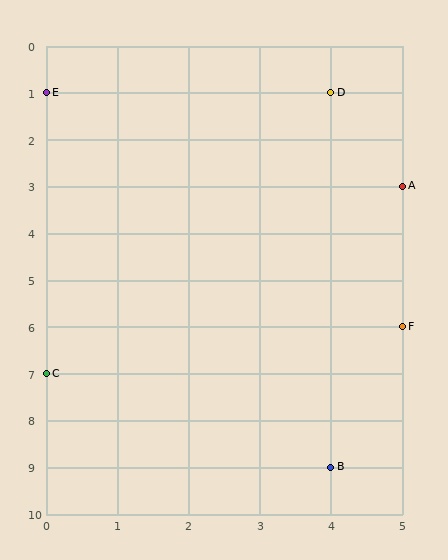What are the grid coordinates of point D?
Point D is at grid coordinates (4, 1).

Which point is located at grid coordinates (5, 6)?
Point F is at (5, 6).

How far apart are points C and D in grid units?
Points C and D are 4 columns and 6 rows apart (about 7.2 grid units diagonally).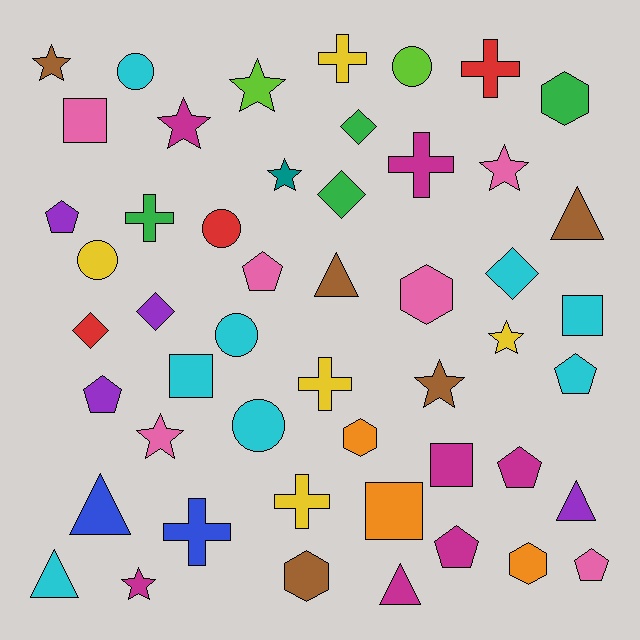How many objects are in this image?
There are 50 objects.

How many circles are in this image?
There are 6 circles.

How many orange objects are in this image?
There are 3 orange objects.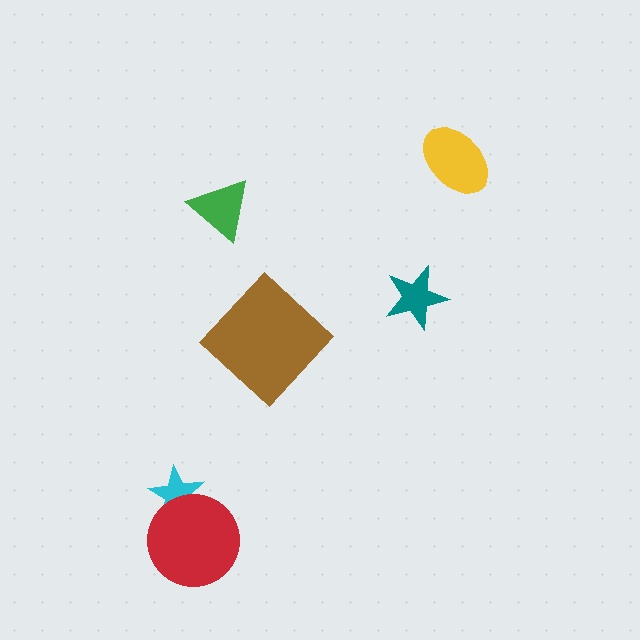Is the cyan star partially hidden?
Yes, it is partially covered by another shape.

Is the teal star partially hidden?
No, no other shape covers it.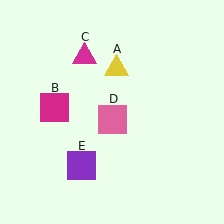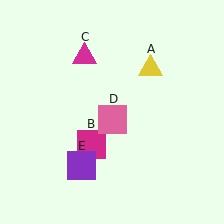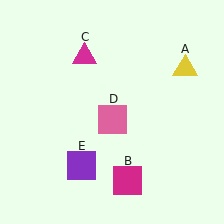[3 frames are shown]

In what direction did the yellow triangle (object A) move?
The yellow triangle (object A) moved right.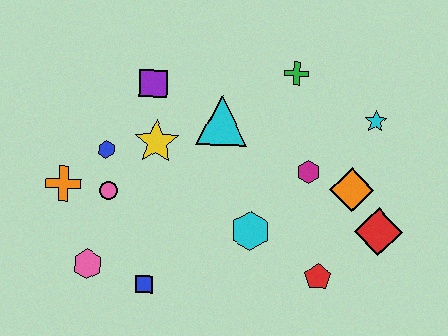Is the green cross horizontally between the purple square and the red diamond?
Yes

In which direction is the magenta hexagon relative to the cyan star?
The magenta hexagon is to the left of the cyan star.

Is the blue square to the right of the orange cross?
Yes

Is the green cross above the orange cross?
Yes